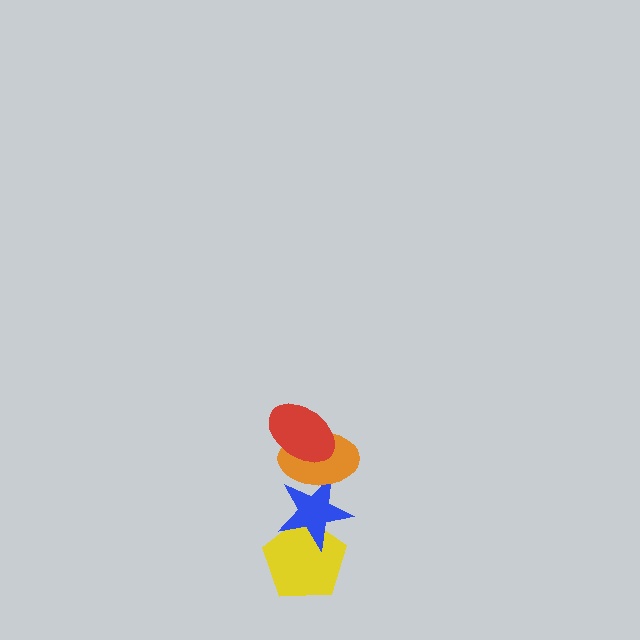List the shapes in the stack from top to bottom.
From top to bottom: the red ellipse, the orange ellipse, the blue star, the yellow pentagon.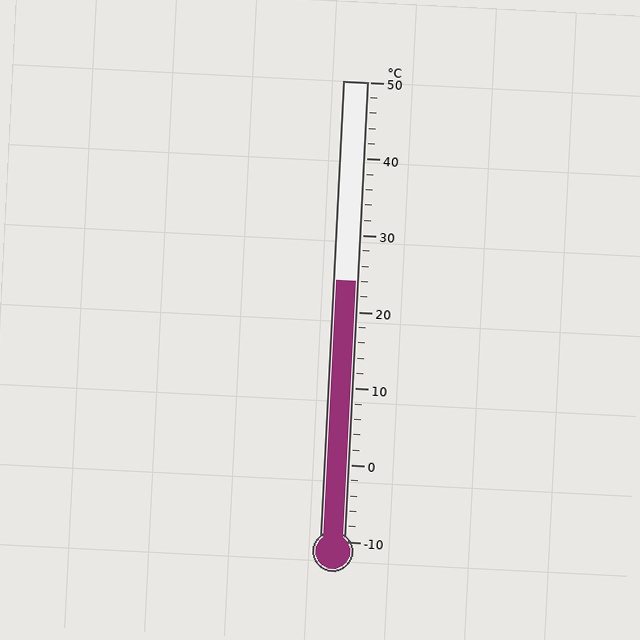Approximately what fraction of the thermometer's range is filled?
The thermometer is filled to approximately 55% of its range.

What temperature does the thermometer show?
The thermometer shows approximately 24°C.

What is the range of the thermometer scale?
The thermometer scale ranges from -10°C to 50°C.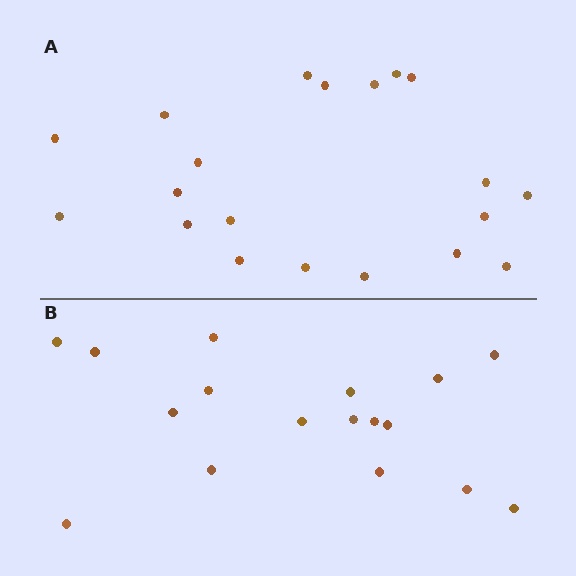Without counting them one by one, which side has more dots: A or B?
Region A (the top region) has more dots.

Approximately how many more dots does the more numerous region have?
Region A has just a few more — roughly 2 or 3 more dots than region B.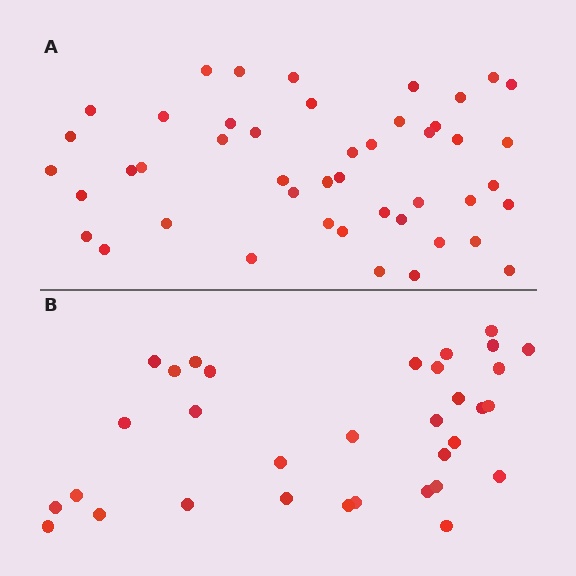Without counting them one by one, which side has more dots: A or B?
Region A (the top region) has more dots.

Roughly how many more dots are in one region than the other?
Region A has approximately 15 more dots than region B.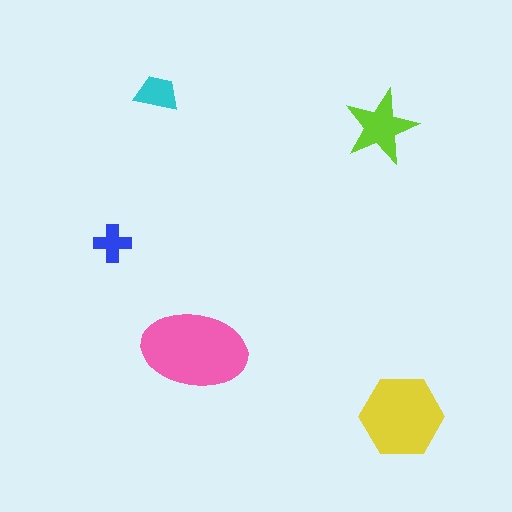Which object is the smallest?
The blue cross.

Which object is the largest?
The pink ellipse.